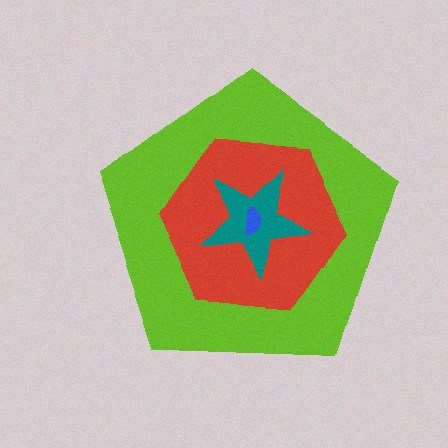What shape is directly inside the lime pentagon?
The red hexagon.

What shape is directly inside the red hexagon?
The teal star.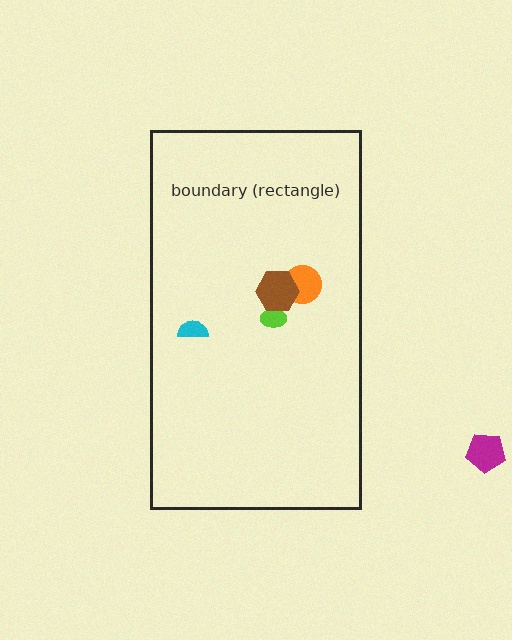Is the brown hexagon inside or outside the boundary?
Inside.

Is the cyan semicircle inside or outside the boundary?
Inside.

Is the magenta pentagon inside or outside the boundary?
Outside.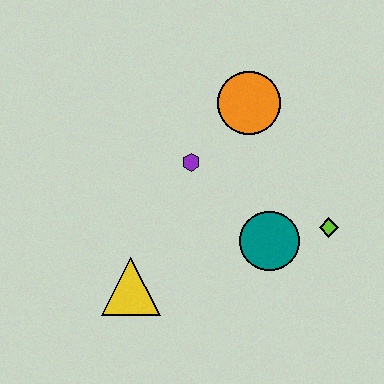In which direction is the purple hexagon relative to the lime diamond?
The purple hexagon is to the left of the lime diamond.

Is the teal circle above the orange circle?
No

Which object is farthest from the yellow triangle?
The orange circle is farthest from the yellow triangle.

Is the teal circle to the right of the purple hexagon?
Yes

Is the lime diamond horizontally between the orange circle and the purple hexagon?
No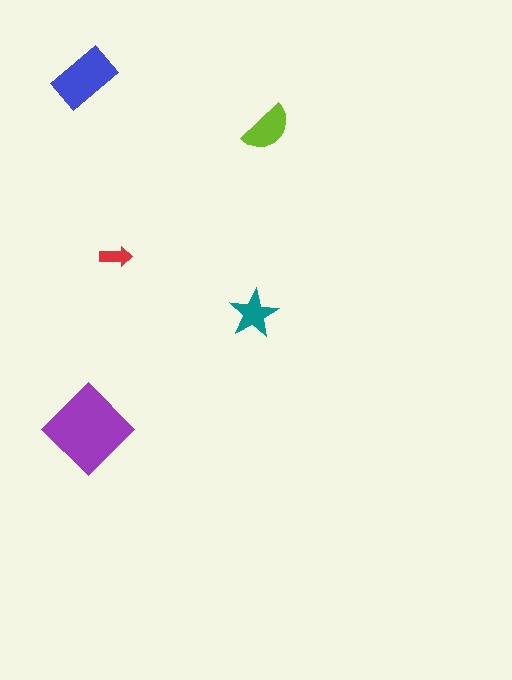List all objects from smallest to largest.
The red arrow, the teal star, the lime semicircle, the blue rectangle, the purple diamond.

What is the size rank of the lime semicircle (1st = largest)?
3rd.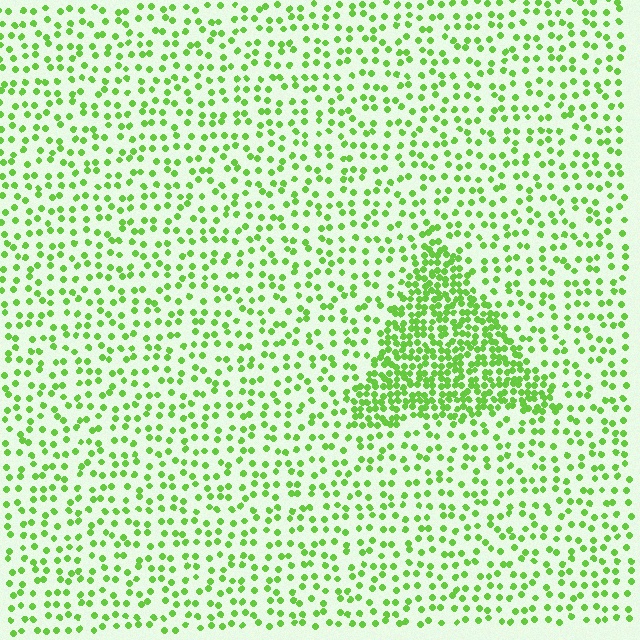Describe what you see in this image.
The image contains small lime elements arranged at two different densities. A triangle-shaped region is visible where the elements are more densely packed than the surrounding area.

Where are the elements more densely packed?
The elements are more densely packed inside the triangle boundary.